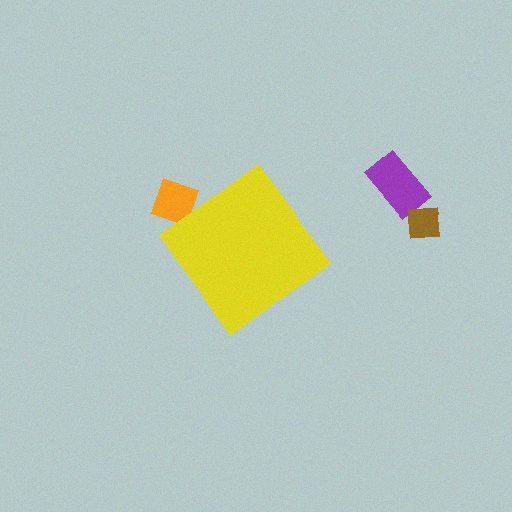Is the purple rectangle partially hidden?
No, the purple rectangle is fully visible.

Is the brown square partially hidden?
No, the brown square is fully visible.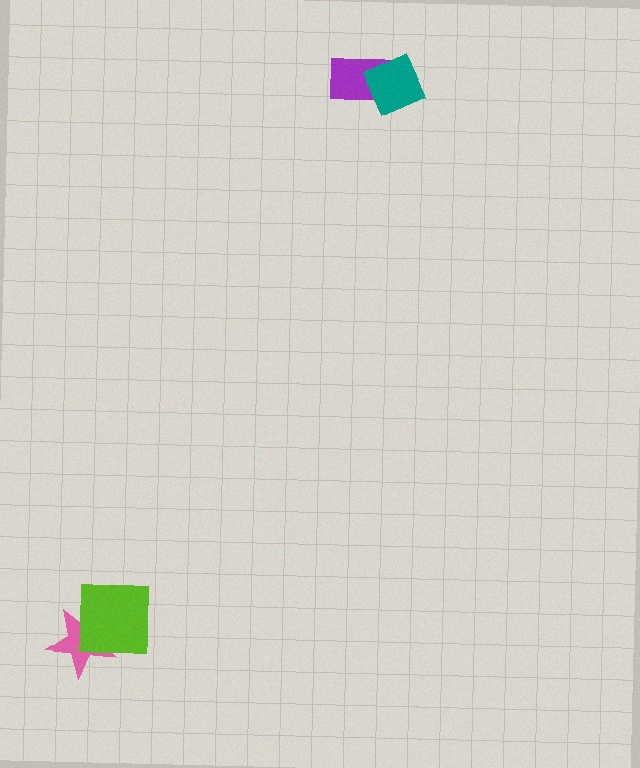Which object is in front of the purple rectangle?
The teal diamond is in front of the purple rectangle.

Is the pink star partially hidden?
Yes, it is partially covered by another shape.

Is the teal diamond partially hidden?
No, no other shape covers it.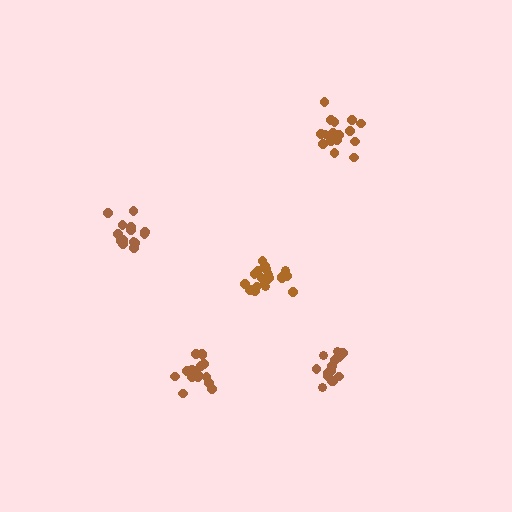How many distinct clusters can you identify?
There are 5 distinct clusters.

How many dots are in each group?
Group 1: 19 dots, Group 2: 15 dots, Group 3: 16 dots, Group 4: 14 dots, Group 5: 16 dots (80 total).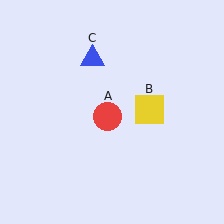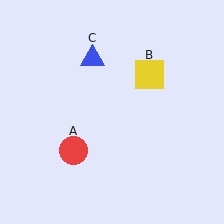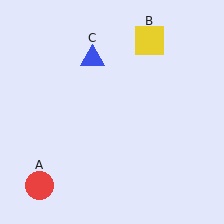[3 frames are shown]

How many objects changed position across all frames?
2 objects changed position: red circle (object A), yellow square (object B).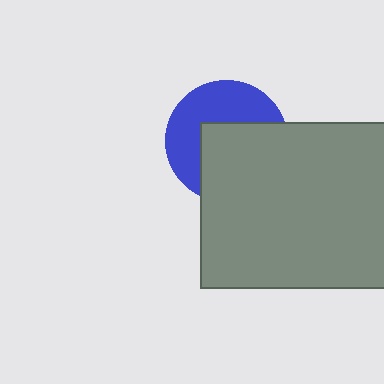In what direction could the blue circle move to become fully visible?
The blue circle could move toward the upper-left. That would shift it out from behind the gray rectangle entirely.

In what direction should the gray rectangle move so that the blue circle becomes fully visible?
The gray rectangle should move toward the lower-right. That is the shortest direction to clear the overlap and leave the blue circle fully visible.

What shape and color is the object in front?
The object in front is a gray rectangle.